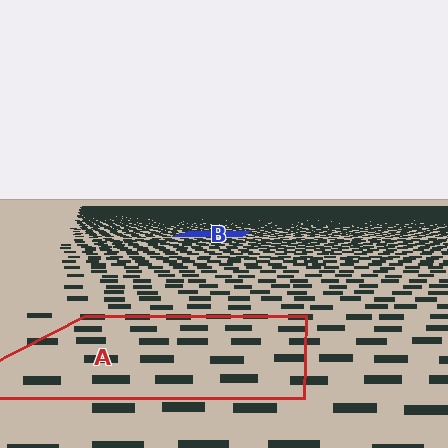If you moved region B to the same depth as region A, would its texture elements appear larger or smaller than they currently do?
They would appear larger. At a closer depth, the same texture elements are projected at a bigger on-screen size.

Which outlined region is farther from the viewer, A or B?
Region B is farther from the viewer — the texture elements inside it appear smaller and more densely packed.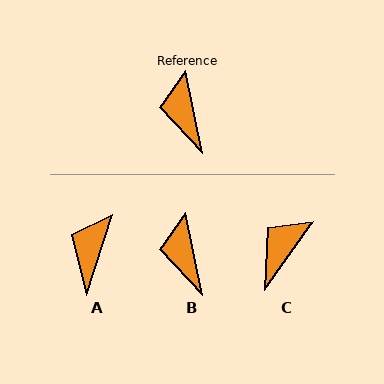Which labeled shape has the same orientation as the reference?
B.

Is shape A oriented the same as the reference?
No, it is off by about 29 degrees.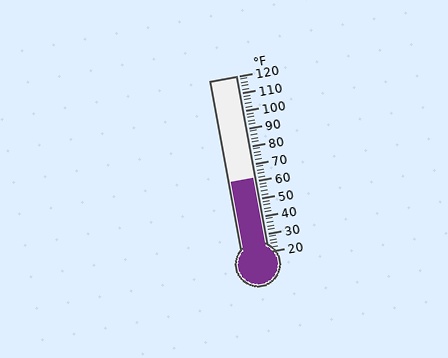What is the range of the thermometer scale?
The thermometer scale ranges from 20°F to 120°F.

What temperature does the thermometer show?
The thermometer shows approximately 62°F.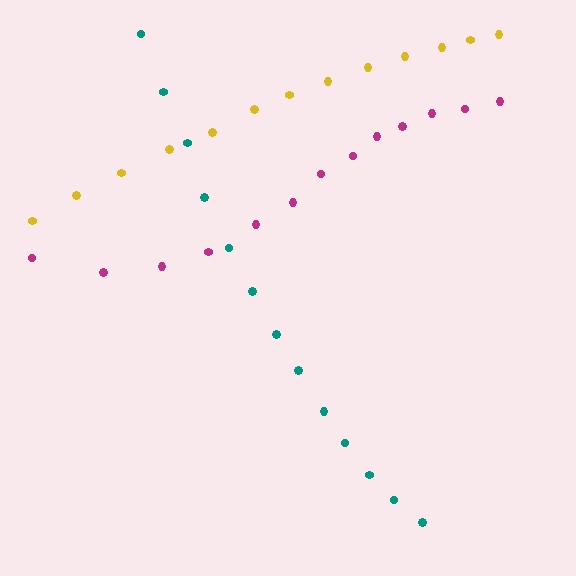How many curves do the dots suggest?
There are 3 distinct paths.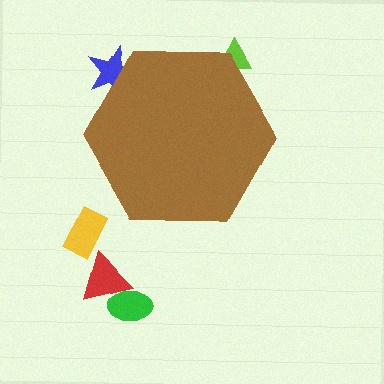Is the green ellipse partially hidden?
No, the green ellipse is fully visible.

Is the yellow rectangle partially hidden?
No, the yellow rectangle is fully visible.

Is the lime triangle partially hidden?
Yes, the lime triangle is partially hidden behind the brown hexagon.